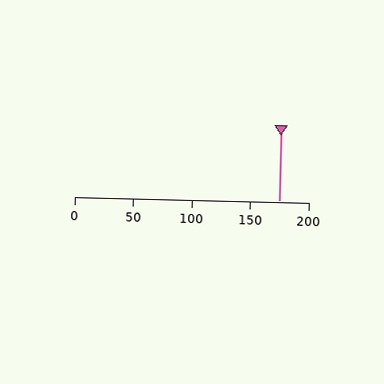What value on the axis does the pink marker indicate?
The marker indicates approximately 175.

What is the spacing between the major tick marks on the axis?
The major ticks are spaced 50 apart.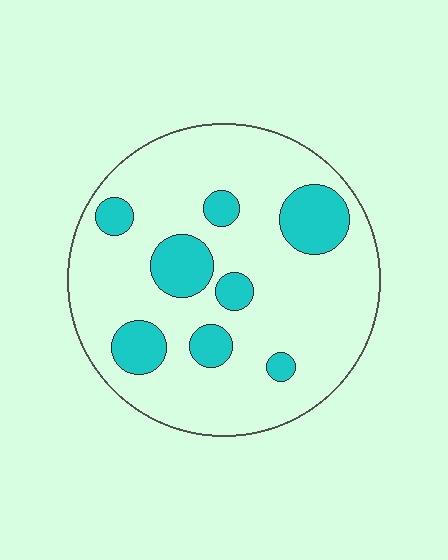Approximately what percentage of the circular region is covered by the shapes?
Approximately 20%.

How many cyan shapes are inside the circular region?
8.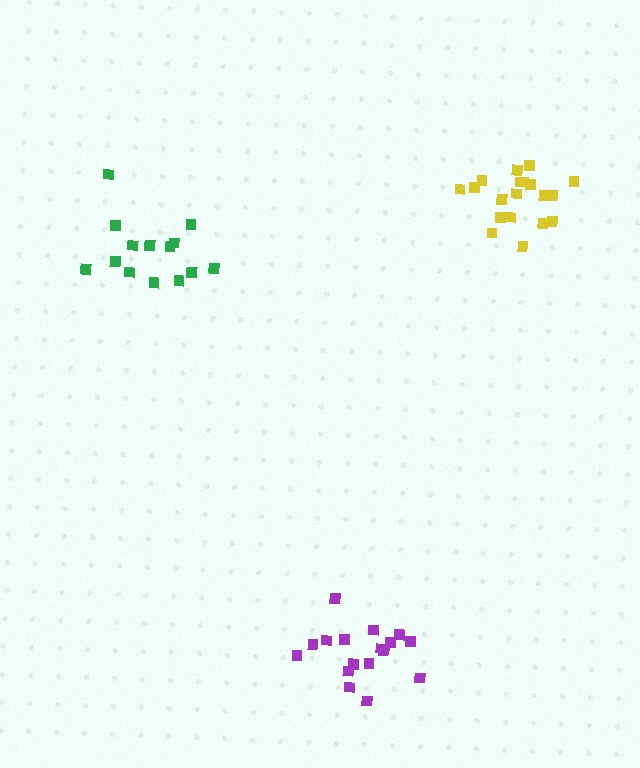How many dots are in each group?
Group 1: 18 dots, Group 2: 14 dots, Group 3: 19 dots (51 total).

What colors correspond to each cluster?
The clusters are colored: purple, green, yellow.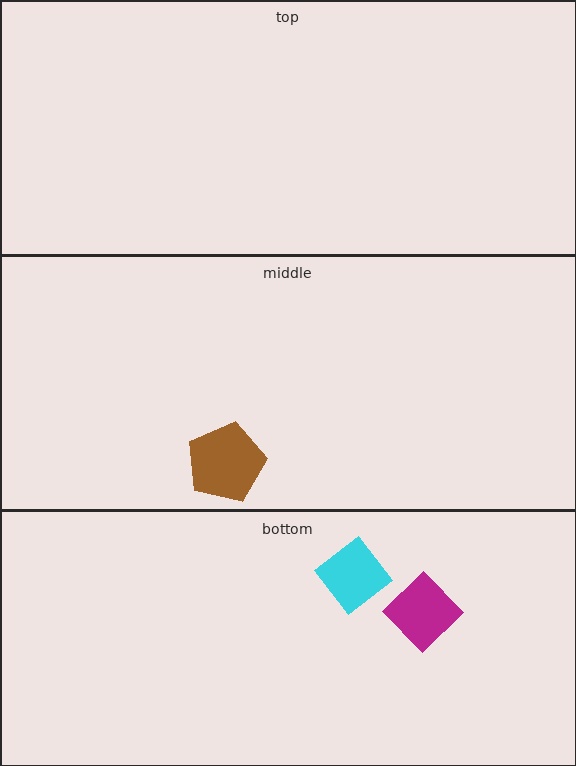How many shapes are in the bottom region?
2.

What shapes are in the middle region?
The brown pentagon.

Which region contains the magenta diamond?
The bottom region.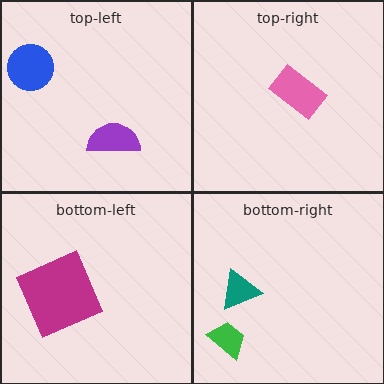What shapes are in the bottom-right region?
The teal triangle, the green trapezoid.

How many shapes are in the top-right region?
1.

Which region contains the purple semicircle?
The top-left region.